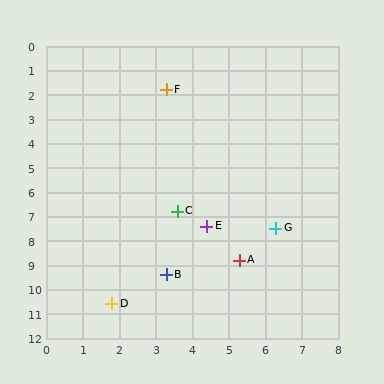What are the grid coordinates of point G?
Point G is at approximately (6.3, 7.5).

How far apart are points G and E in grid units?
Points G and E are about 1.9 grid units apart.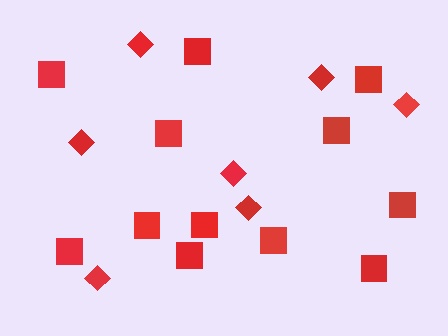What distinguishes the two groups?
There are 2 groups: one group of squares (12) and one group of diamonds (7).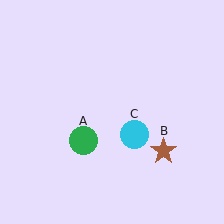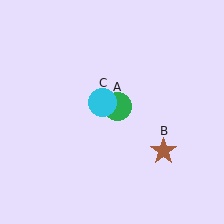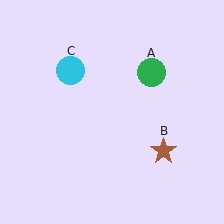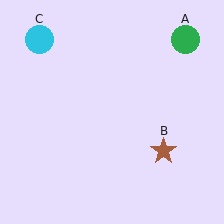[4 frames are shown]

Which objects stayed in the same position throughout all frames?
Brown star (object B) remained stationary.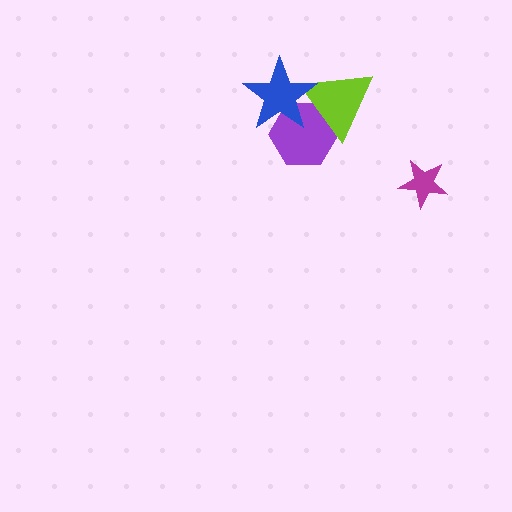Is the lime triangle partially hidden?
Yes, it is partially covered by another shape.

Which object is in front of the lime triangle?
The blue star is in front of the lime triangle.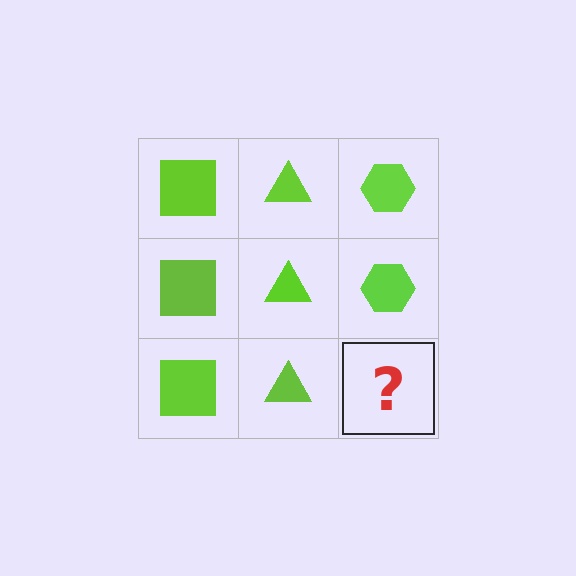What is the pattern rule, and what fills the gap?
The rule is that each column has a consistent shape. The gap should be filled with a lime hexagon.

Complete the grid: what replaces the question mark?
The question mark should be replaced with a lime hexagon.